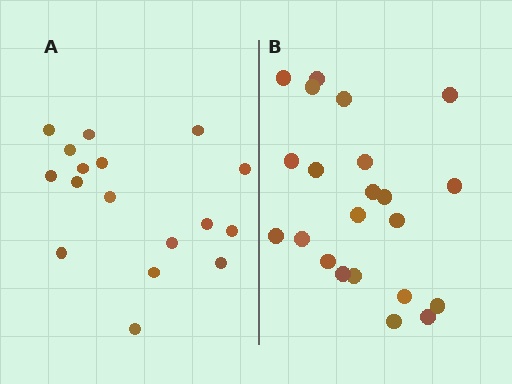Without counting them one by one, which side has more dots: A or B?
Region B (the right region) has more dots.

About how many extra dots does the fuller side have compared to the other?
Region B has about 5 more dots than region A.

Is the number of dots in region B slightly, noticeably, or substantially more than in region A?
Region B has noticeably more, but not dramatically so. The ratio is roughly 1.3 to 1.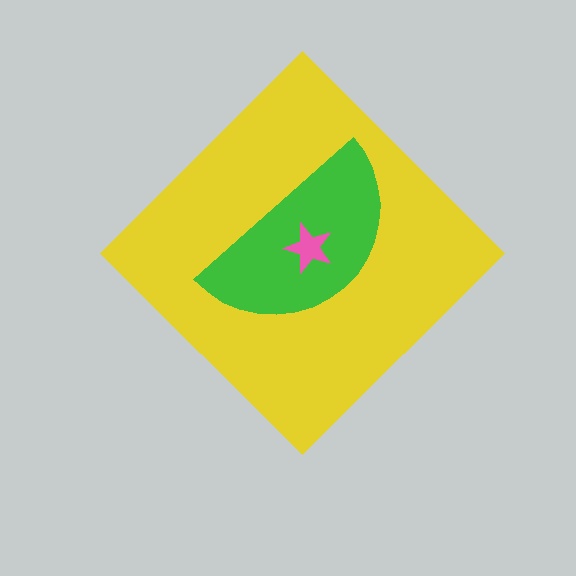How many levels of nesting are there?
3.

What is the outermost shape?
The yellow diamond.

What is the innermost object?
The pink star.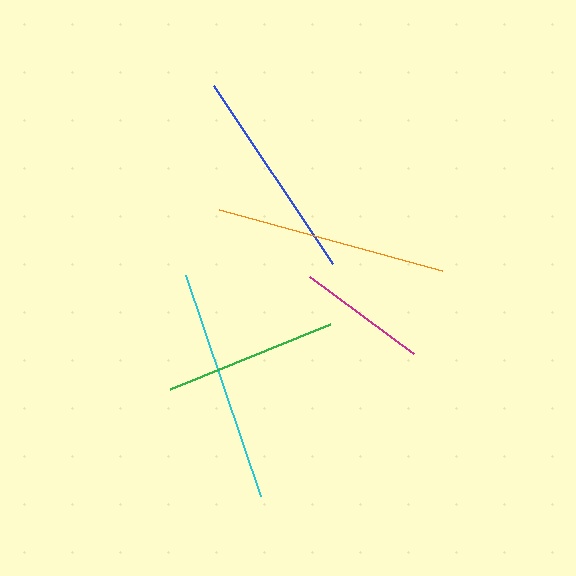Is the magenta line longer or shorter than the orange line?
The orange line is longer than the magenta line.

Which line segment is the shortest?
The magenta line is the shortest at approximately 129 pixels.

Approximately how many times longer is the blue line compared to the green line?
The blue line is approximately 1.2 times the length of the green line.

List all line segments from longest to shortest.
From longest to shortest: cyan, orange, blue, green, magenta.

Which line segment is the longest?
The cyan line is the longest at approximately 233 pixels.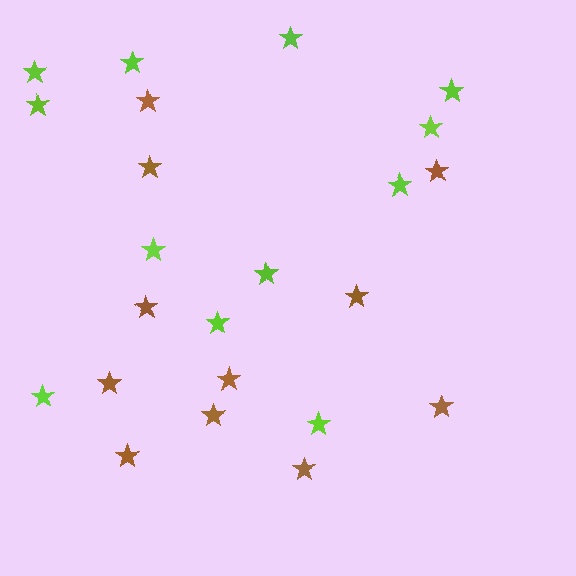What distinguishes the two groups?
There are 2 groups: one group of brown stars (11) and one group of lime stars (12).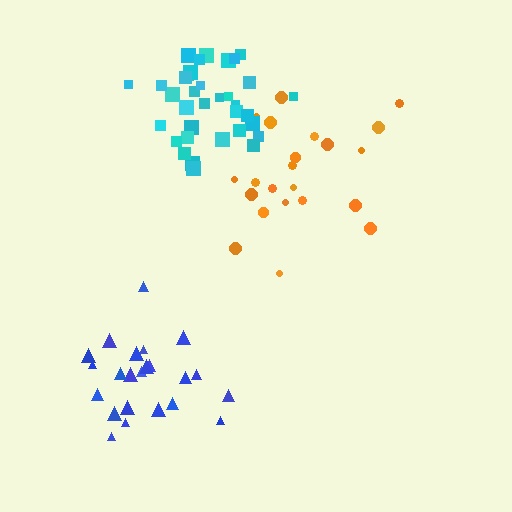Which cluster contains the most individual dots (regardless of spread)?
Cyan (35).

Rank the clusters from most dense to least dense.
cyan, blue, orange.